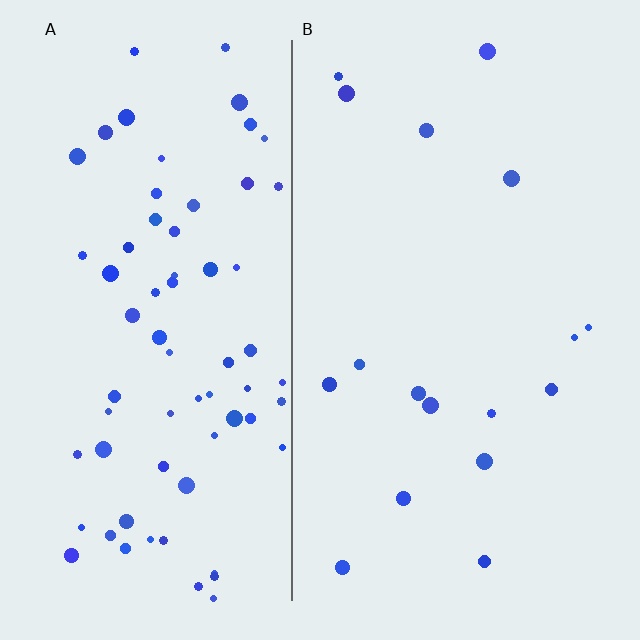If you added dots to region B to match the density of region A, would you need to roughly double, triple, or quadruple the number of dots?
Approximately quadruple.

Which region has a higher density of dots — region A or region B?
A (the left).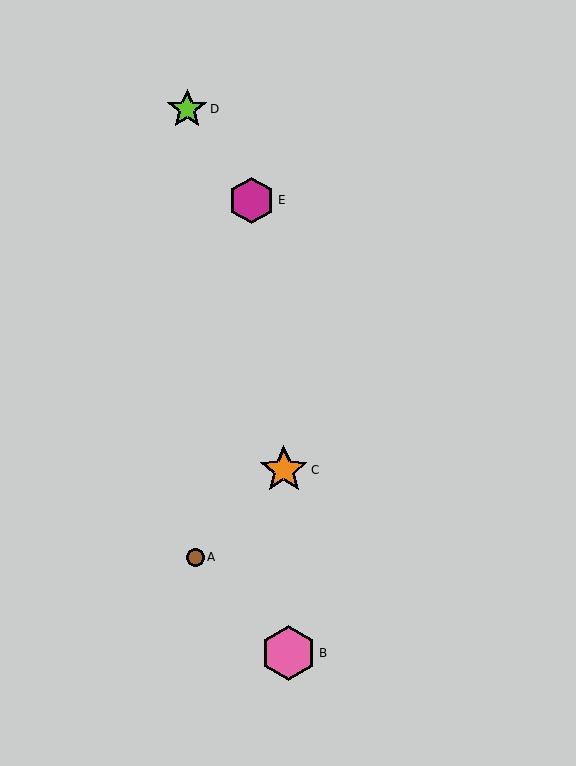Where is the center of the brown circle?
The center of the brown circle is at (196, 557).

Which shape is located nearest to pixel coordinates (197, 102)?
The lime star (labeled D) at (187, 109) is nearest to that location.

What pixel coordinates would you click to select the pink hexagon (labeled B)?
Click at (289, 653) to select the pink hexagon B.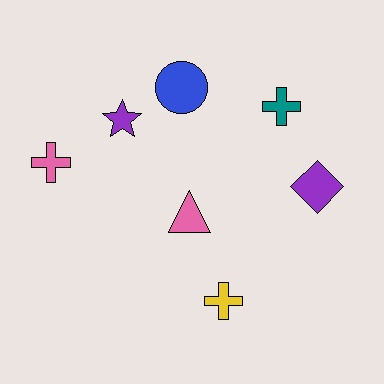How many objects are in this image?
There are 7 objects.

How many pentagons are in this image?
There are no pentagons.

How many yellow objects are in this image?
There is 1 yellow object.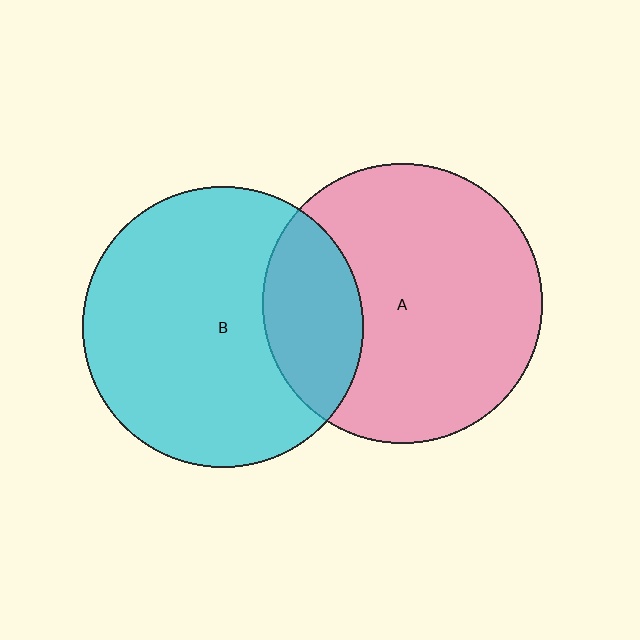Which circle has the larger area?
Circle B (cyan).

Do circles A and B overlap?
Yes.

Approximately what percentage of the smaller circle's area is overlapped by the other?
Approximately 25%.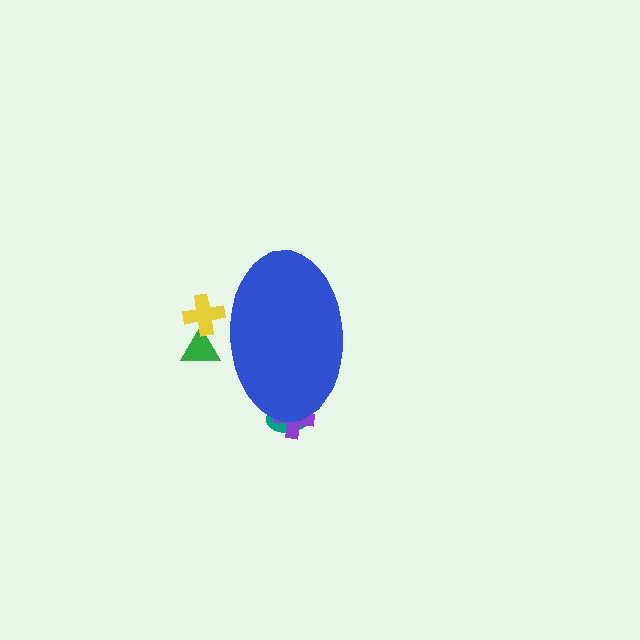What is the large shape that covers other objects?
A blue ellipse.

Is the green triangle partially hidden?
Yes, the green triangle is partially hidden behind the blue ellipse.